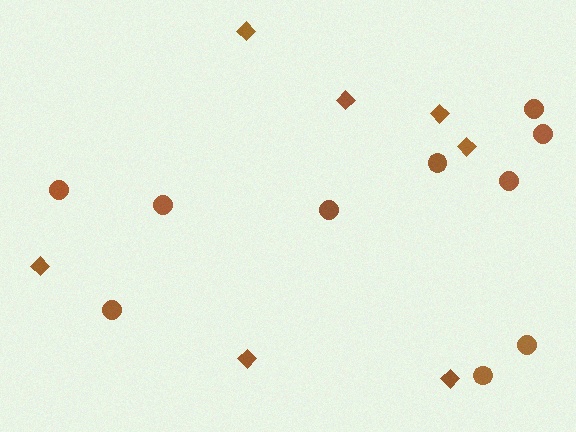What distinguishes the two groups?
There are 2 groups: one group of diamonds (7) and one group of circles (10).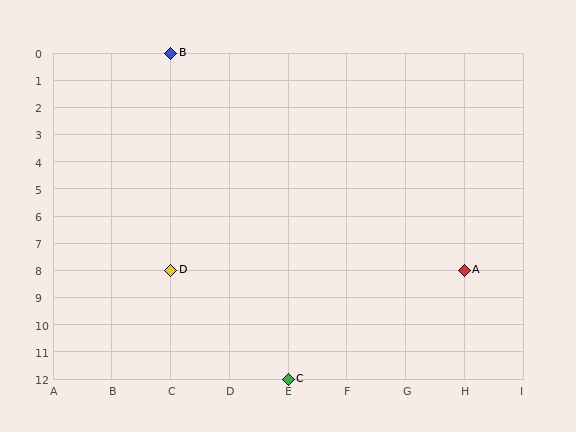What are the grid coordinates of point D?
Point D is at grid coordinates (C, 8).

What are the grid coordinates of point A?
Point A is at grid coordinates (H, 8).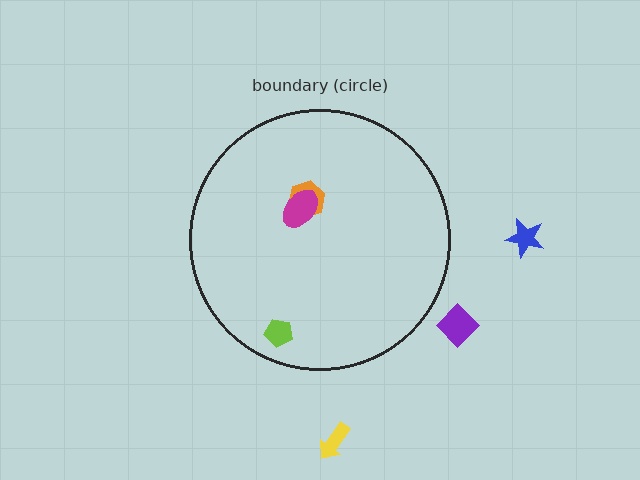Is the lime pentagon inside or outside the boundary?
Inside.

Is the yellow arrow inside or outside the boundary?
Outside.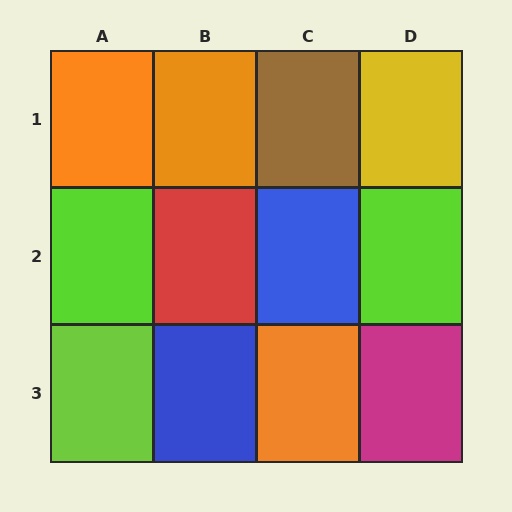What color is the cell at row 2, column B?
Red.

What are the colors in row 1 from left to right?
Orange, orange, brown, yellow.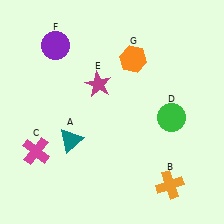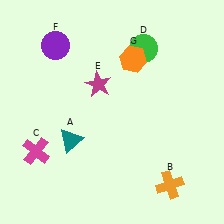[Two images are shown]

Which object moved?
The green circle (D) moved up.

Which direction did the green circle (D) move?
The green circle (D) moved up.